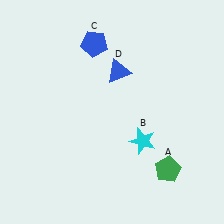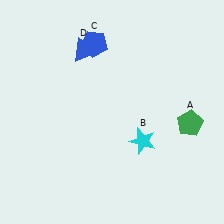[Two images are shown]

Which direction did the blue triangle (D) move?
The blue triangle (D) moved left.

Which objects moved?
The objects that moved are: the green pentagon (A), the blue triangle (D).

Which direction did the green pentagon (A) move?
The green pentagon (A) moved up.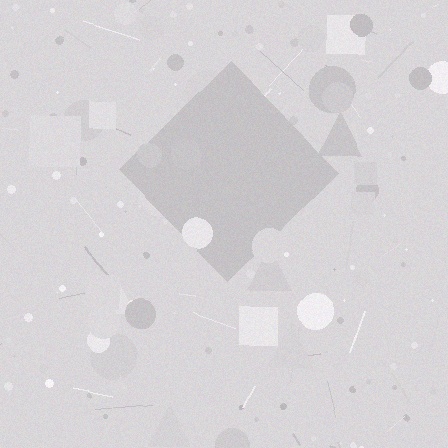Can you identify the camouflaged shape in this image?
The camouflaged shape is a diamond.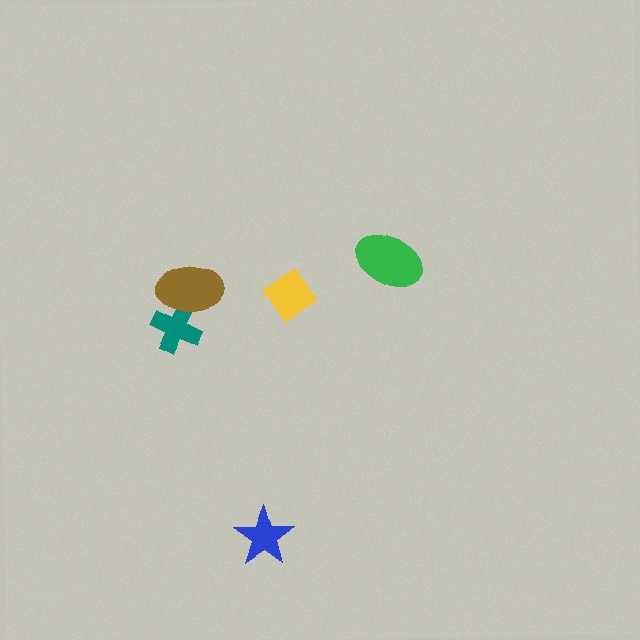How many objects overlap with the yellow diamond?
0 objects overlap with the yellow diamond.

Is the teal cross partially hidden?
Yes, it is partially covered by another shape.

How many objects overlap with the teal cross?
1 object overlaps with the teal cross.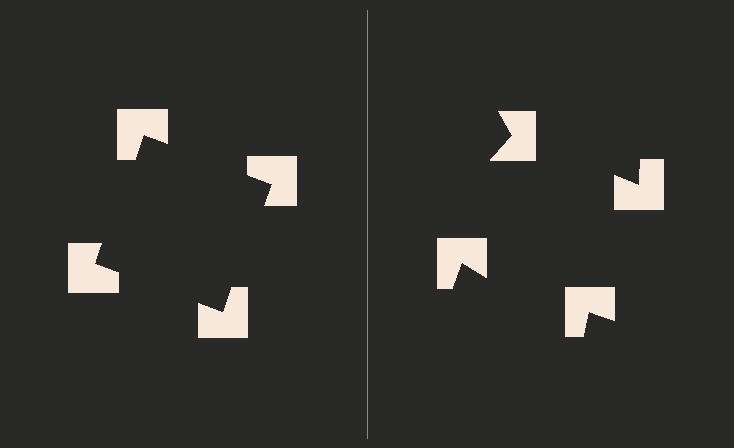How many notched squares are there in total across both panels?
8 — 4 on each side.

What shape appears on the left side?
An illusory square.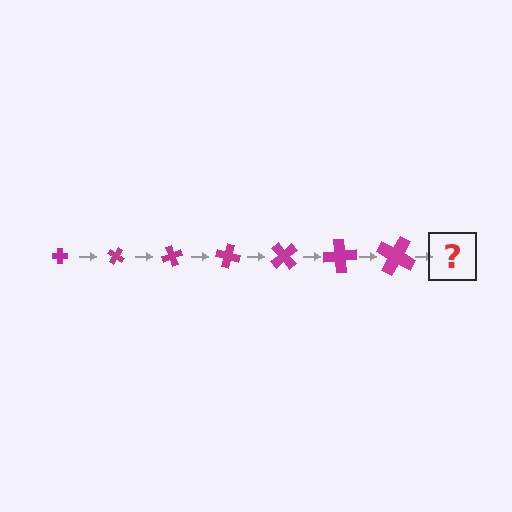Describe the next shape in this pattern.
It should be a cross, larger than the previous one and rotated 245 degrees from the start.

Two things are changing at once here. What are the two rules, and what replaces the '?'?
The two rules are that the cross grows larger each step and it rotates 35 degrees each step. The '?' should be a cross, larger than the previous one and rotated 245 degrees from the start.